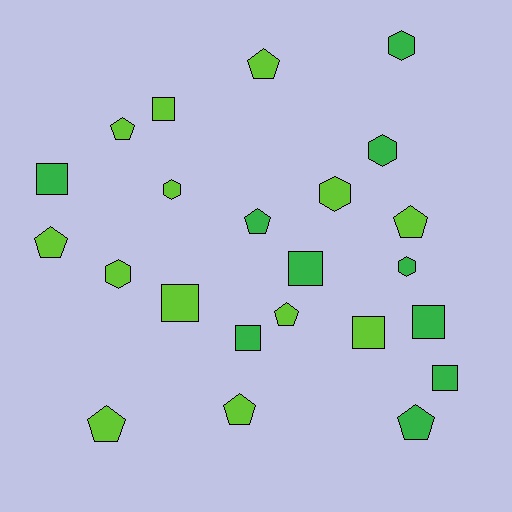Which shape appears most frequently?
Pentagon, with 9 objects.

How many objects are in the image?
There are 23 objects.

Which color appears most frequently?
Lime, with 13 objects.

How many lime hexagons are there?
There are 3 lime hexagons.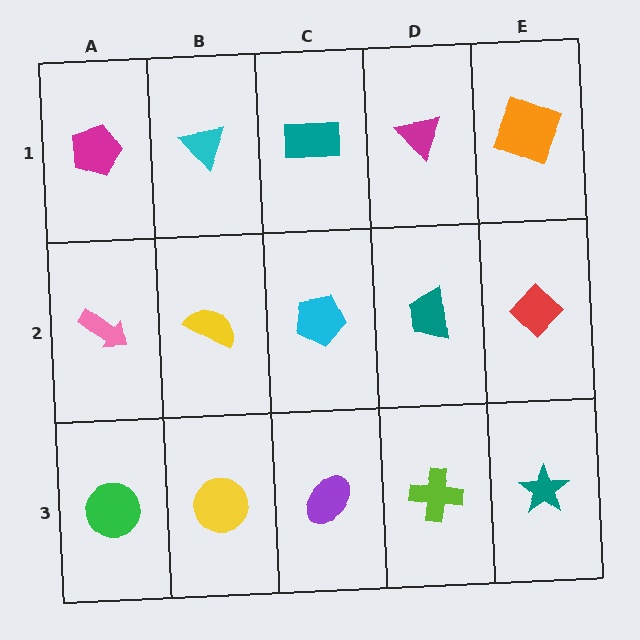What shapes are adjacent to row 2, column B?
A cyan triangle (row 1, column B), a yellow circle (row 3, column B), a pink arrow (row 2, column A), a cyan pentagon (row 2, column C).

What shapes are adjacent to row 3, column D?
A teal trapezoid (row 2, column D), a purple ellipse (row 3, column C), a teal star (row 3, column E).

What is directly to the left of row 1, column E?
A magenta triangle.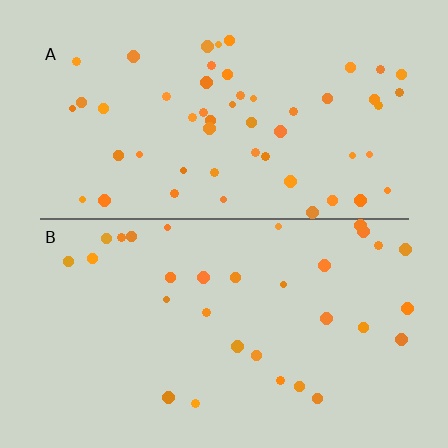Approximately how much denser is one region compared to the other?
Approximately 1.7× — region A over region B.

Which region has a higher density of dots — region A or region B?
A (the top).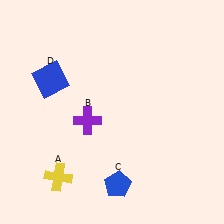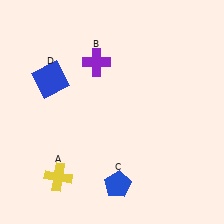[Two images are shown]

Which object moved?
The purple cross (B) moved up.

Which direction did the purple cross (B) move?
The purple cross (B) moved up.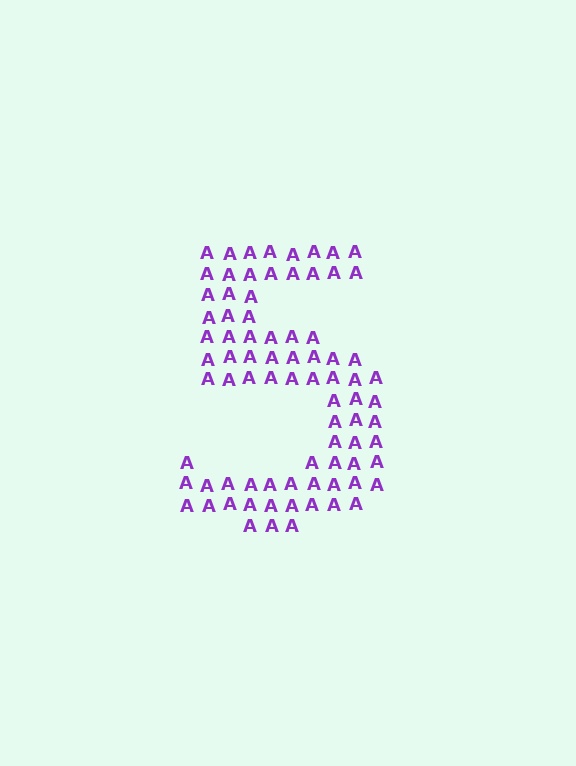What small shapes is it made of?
It is made of small letter A's.